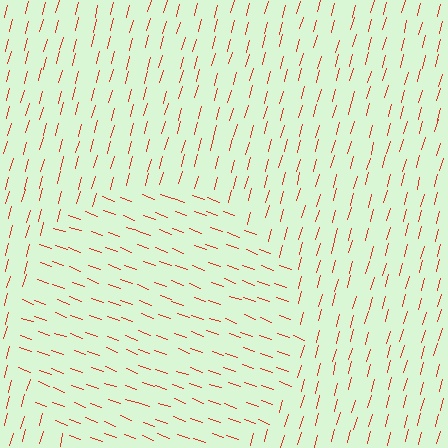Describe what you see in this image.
The image is filled with small red line segments. A circle region in the image has lines oriented differently from the surrounding lines, creating a visible texture boundary.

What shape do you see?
I see a circle.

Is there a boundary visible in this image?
Yes, there is a texture boundary formed by a change in line orientation.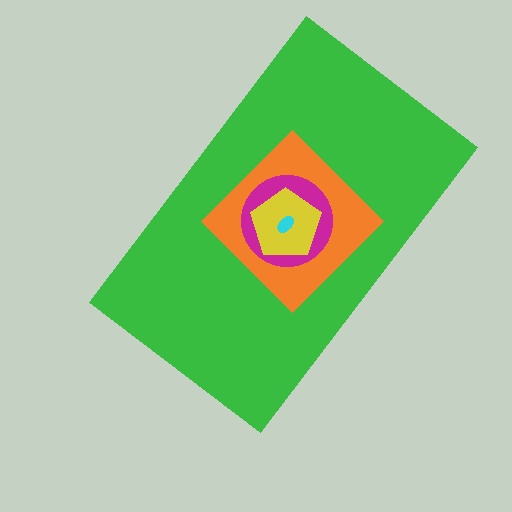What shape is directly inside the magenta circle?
The yellow pentagon.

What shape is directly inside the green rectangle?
The orange diamond.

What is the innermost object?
The cyan ellipse.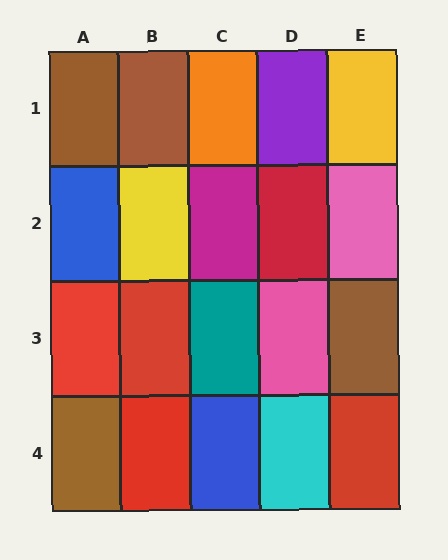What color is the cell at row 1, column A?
Brown.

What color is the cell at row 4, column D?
Cyan.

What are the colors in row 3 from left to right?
Red, red, teal, pink, brown.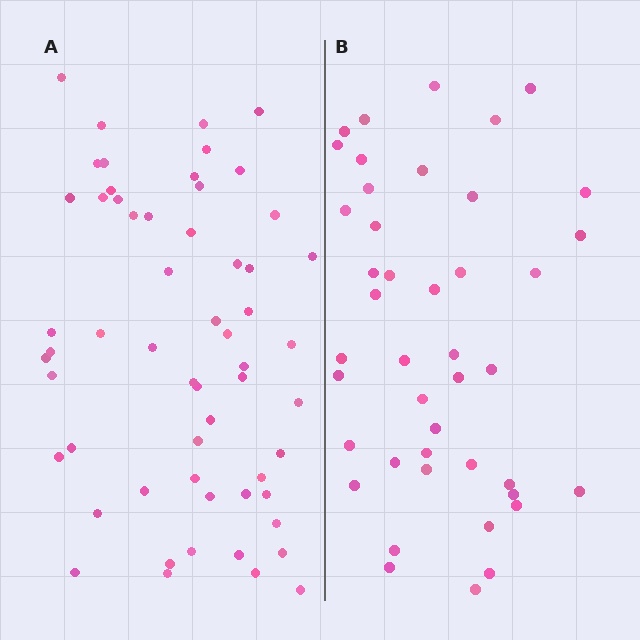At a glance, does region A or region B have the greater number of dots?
Region A (the left region) has more dots.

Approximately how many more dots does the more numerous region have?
Region A has approximately 15 more dots than region B.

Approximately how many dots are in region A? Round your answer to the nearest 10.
About 60 dots. (The exact count is 58, which rounds to 60.)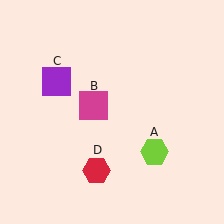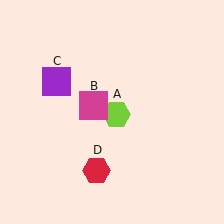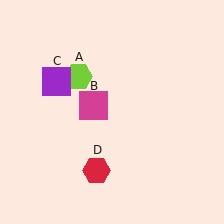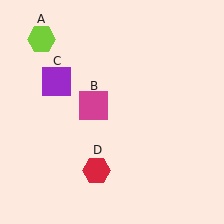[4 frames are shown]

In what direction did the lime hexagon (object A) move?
The lime hexagon (object A) moved up and to the left.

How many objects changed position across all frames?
1 object changed position: lime hexagon (object A).